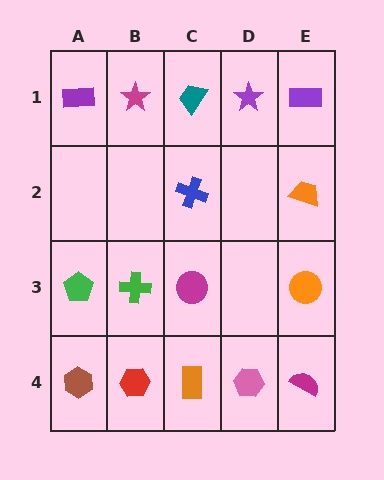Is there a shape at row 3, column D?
No, that cell is empty.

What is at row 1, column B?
A magenta star.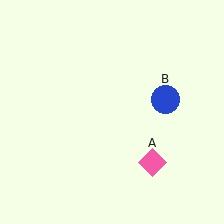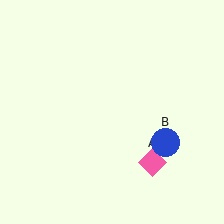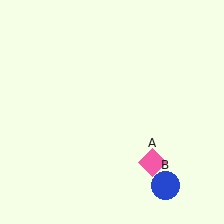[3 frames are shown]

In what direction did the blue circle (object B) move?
The blue circle (object B) moved down.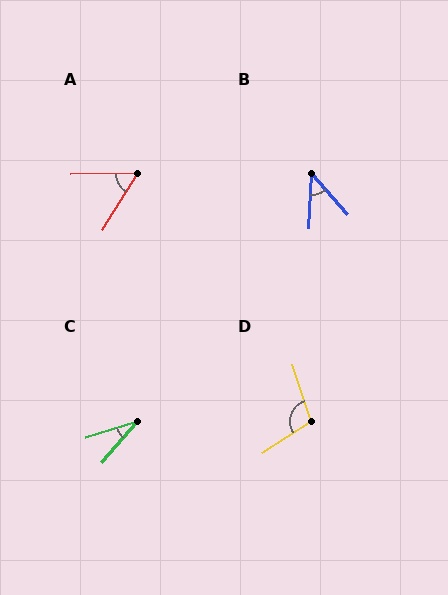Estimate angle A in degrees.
Approximately 58 degrees.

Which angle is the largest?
D, at approximately 105 degrees.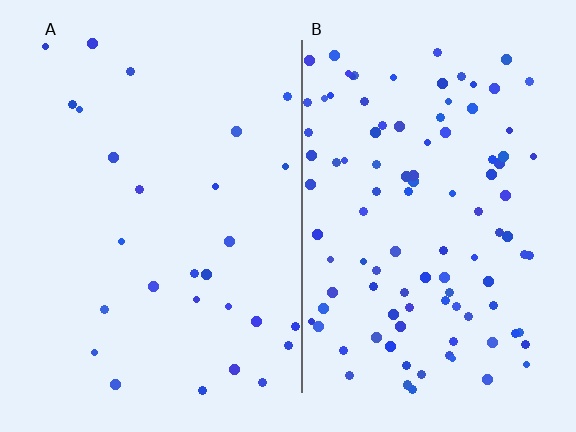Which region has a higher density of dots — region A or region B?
B (the right).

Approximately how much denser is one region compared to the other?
Approximately 3.9× — region B over region A.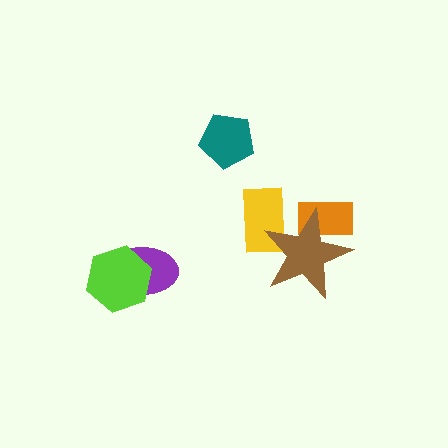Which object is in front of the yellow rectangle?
The brown star is in front of the yellow rectangle.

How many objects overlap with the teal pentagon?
0 objects overlap with the teal pentagon.